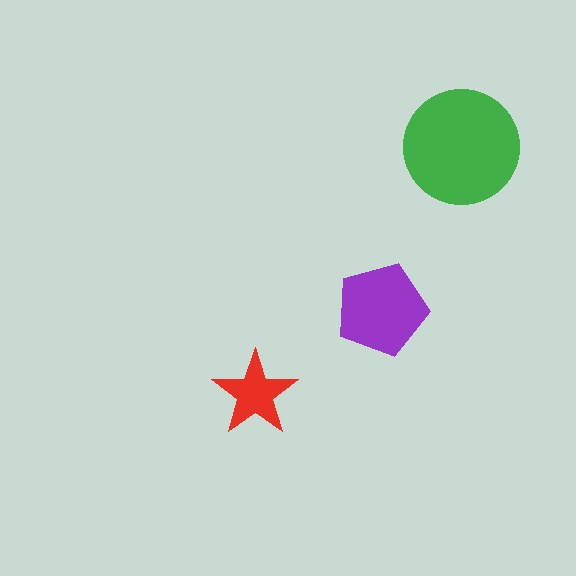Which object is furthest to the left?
The red star is leftmost.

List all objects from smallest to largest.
The red star, the purple pentagon, the green circle.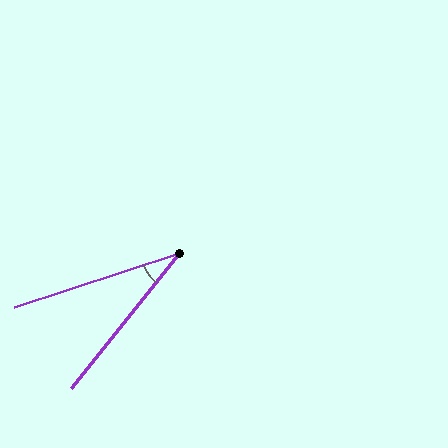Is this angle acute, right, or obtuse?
It is acute.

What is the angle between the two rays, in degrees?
Approximately 33 degrees.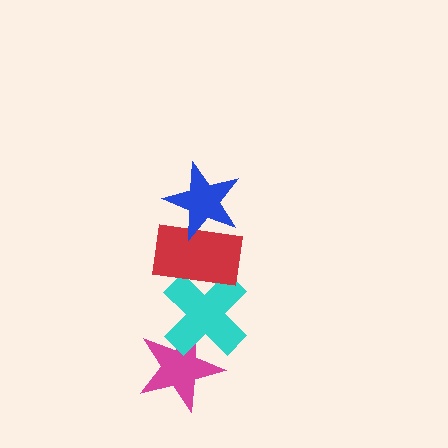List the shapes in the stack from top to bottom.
From top to bottom: the blue star, the red rectangle, the cyan cross, the magenta star.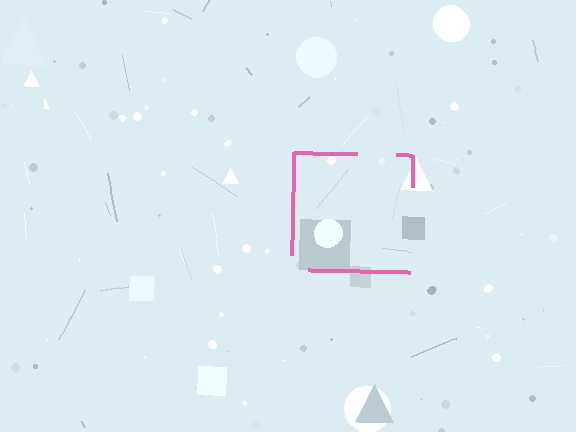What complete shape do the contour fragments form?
The contour fragments form a square.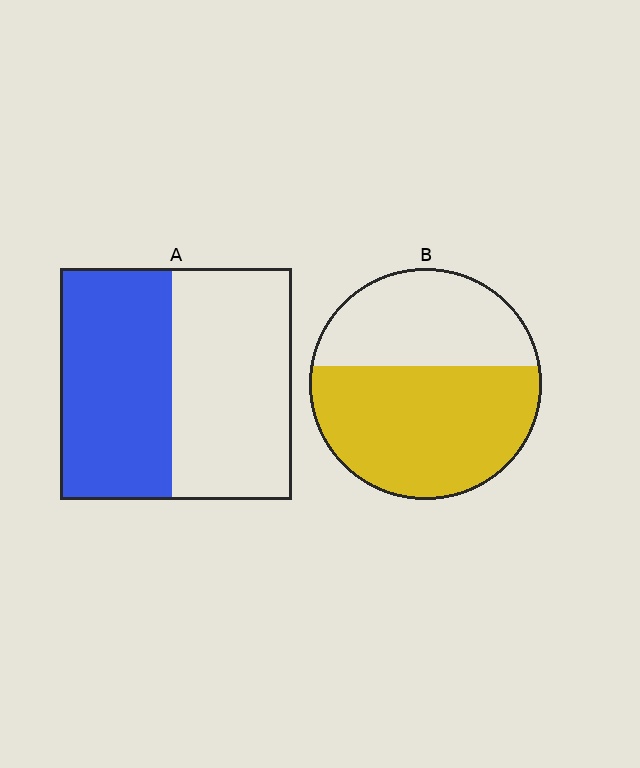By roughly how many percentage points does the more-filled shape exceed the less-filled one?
By roughly 10 percentage points (B over A).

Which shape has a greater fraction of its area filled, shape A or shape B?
Shape B.